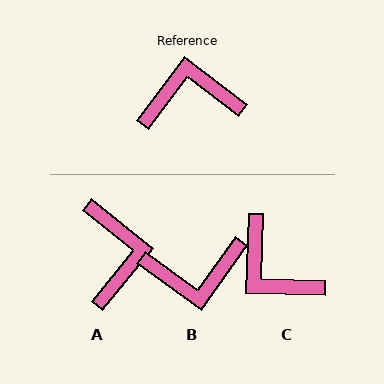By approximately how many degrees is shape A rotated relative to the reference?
Approximately 92 degrees clockwise.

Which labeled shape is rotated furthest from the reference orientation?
B, about 178 degrees away.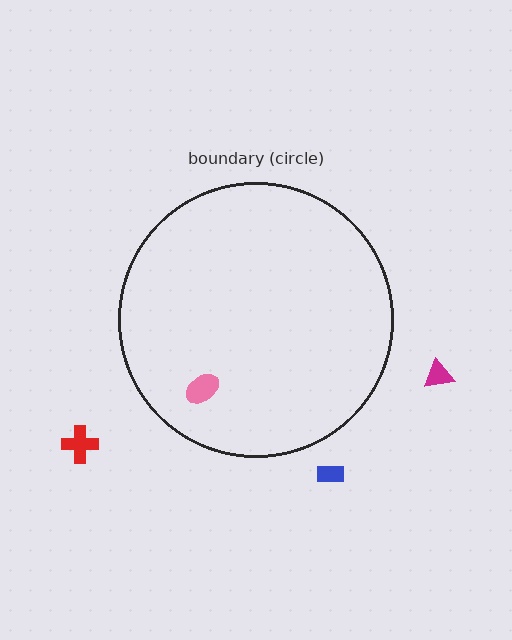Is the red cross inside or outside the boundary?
Outside.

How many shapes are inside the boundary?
1 inside, 3 outside.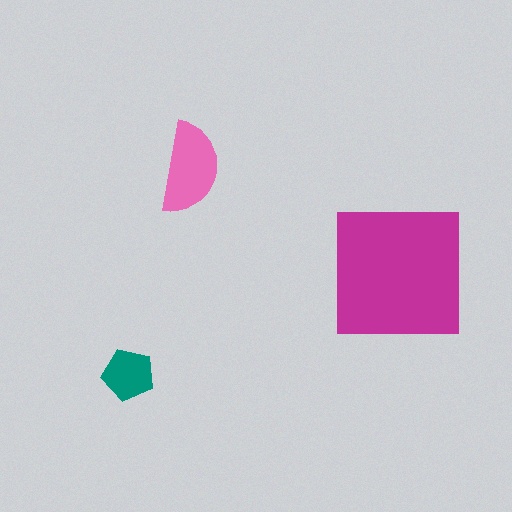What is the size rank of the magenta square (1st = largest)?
1st.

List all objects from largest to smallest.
The magenta square, the pink semicircle, the teal pentagon.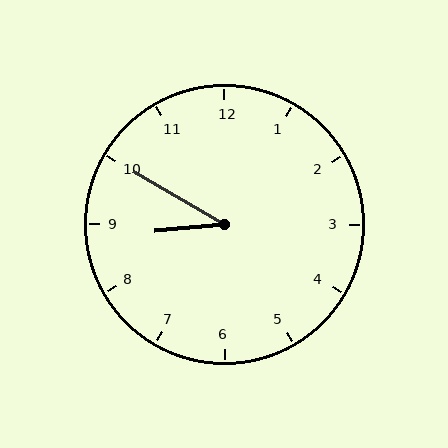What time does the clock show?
8:50.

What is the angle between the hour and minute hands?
Approximately 35 degrees.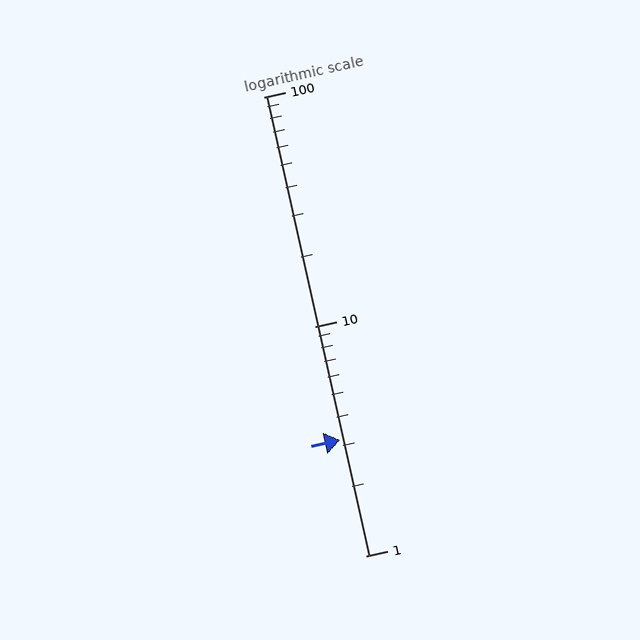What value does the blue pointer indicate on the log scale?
The pointer indicates approximately 3.2.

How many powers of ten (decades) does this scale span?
The scale spans 2 decades, from 1 to 100.